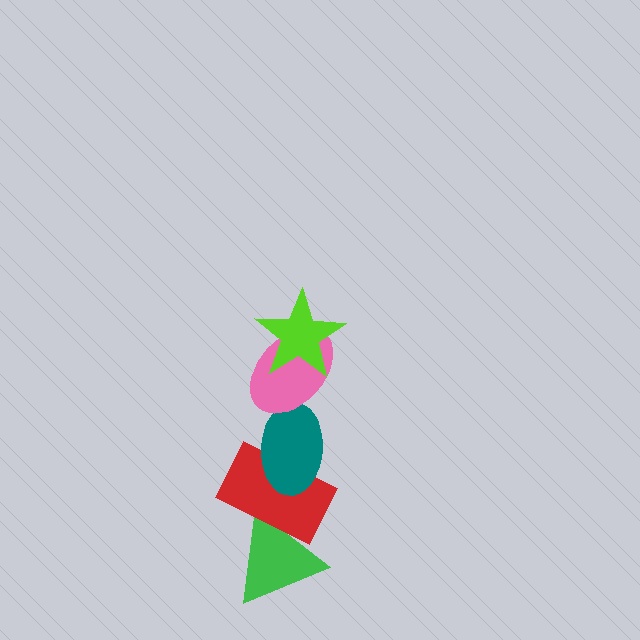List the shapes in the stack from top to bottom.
From top to bottom: the lime star, the pink ellipse, the teal ellipse, the red rectangle, the green triangle.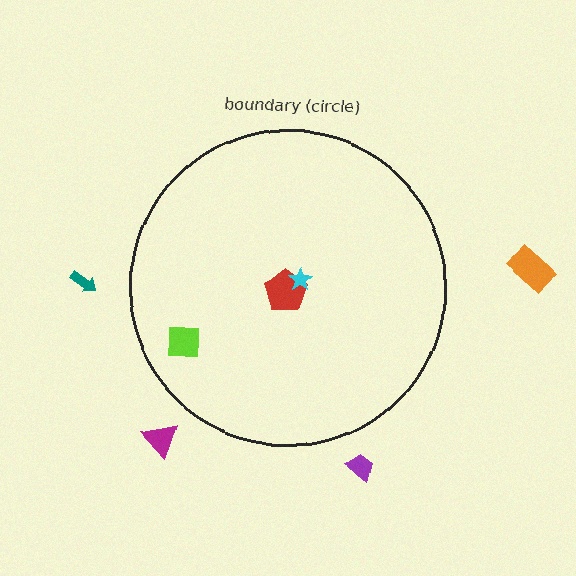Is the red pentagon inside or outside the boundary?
Inside.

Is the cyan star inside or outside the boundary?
Inside.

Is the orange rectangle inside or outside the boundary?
Outside.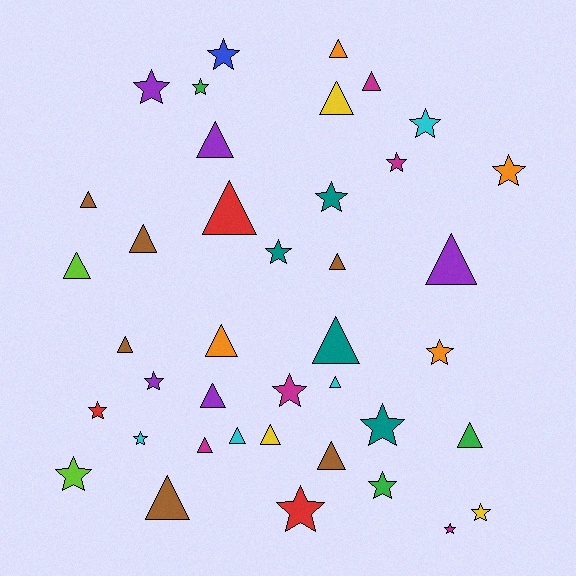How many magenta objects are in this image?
There are 5 magenta objects.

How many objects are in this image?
There are 40 objects.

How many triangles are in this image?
There are 21 triangles.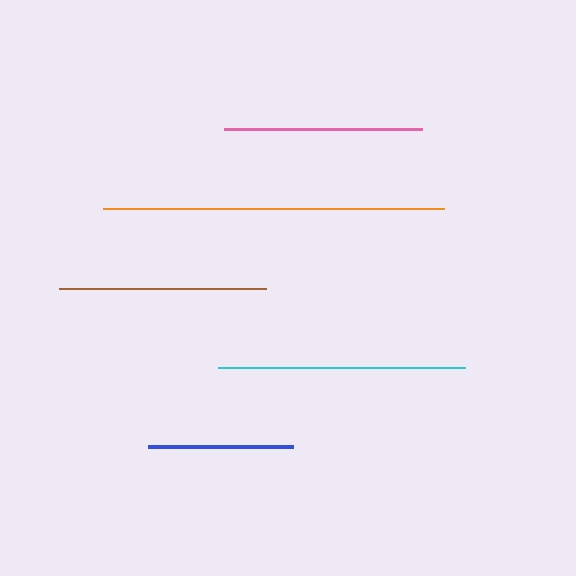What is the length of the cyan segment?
The cyan segment is approximately 247 pixels long.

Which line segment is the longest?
The orange line is the longest at approximately 342 pixels.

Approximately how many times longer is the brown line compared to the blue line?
The brown line is approximately 1.4 times the length of the blue line.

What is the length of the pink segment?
The pink segment is approximately 199 pixels long.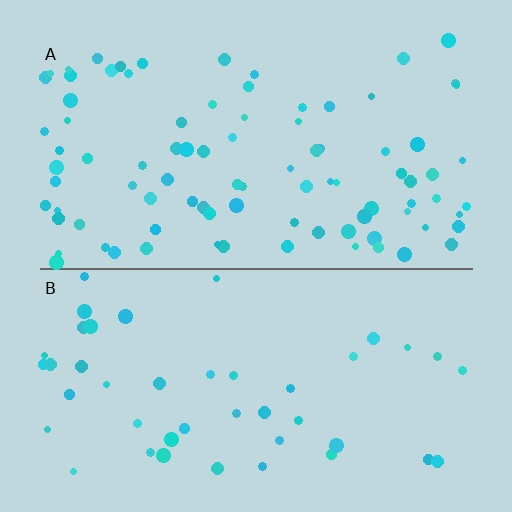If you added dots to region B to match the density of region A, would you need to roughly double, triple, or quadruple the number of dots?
Approximately double.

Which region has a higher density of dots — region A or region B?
A (the top).